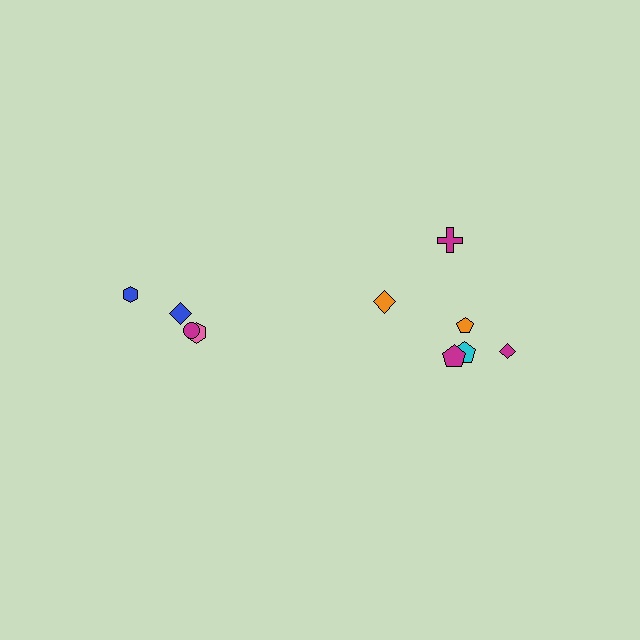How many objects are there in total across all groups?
There are 10 objects.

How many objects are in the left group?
There are 4 objects.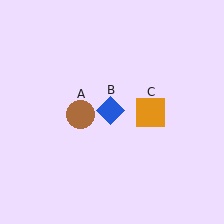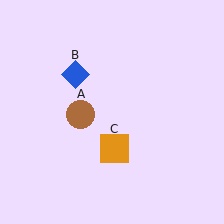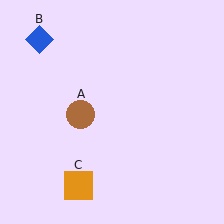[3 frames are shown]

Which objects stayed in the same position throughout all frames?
Brown circle (object A) remained stationary.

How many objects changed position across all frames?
2 objects changed position: blue diamond (object B), orange square (object C).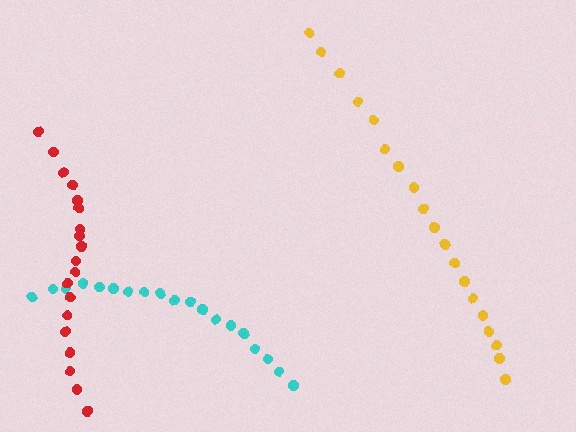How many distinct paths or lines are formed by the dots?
There are 3 distinct paths.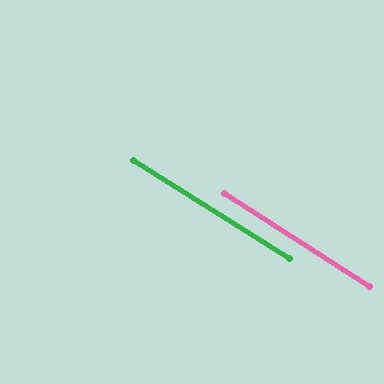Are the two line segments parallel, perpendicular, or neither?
Parallel — their directions differ by only 0.5°.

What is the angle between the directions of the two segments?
Approximately 1 degree.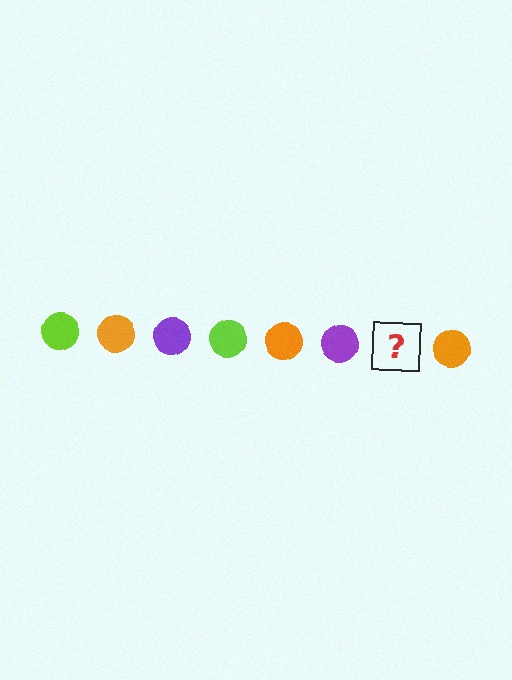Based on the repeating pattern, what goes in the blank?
The blank should be a lime circle.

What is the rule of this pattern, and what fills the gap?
The rule is that the pattern cycles through lime, orange, purple circles. The gap should be filled with a lime circle.